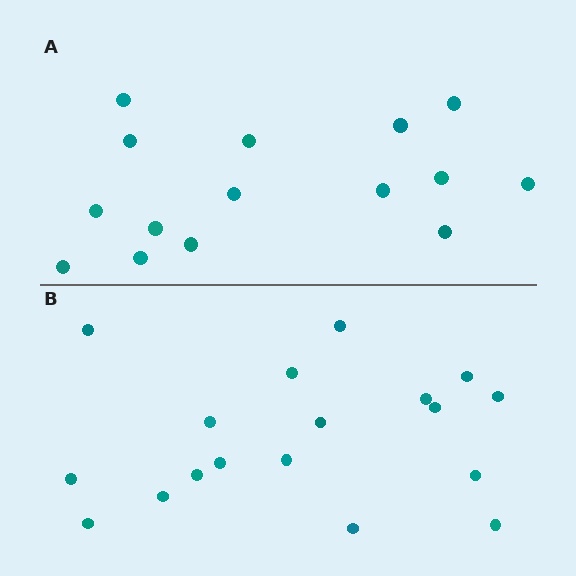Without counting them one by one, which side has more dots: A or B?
Region B (the bottom region) has more dots.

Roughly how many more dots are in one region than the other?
Region B has just a few more — roughly 2 or 3 more dots than region A.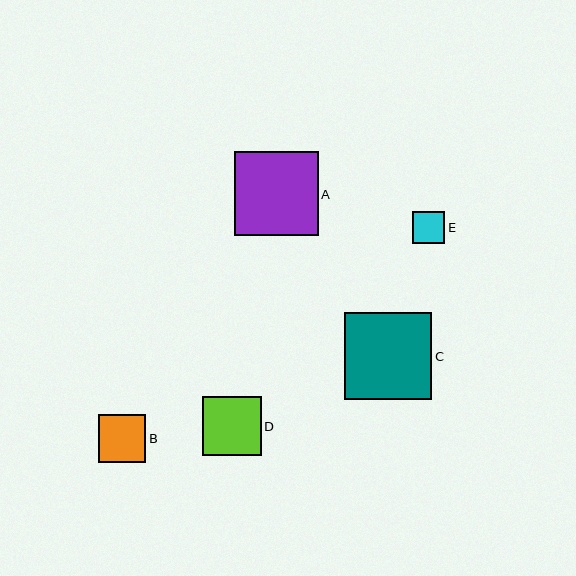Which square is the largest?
Square C is the largest with a size of approximately 87 pixels.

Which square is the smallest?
Square E is the smallest with a size of approximately 32 pixels.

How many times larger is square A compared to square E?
Square A is approximately 2.6 times the size of square E.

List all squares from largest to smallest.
From largest to smallest: C, A, D, B, E.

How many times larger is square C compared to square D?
Square C is approximately 1.5 times the size of square D.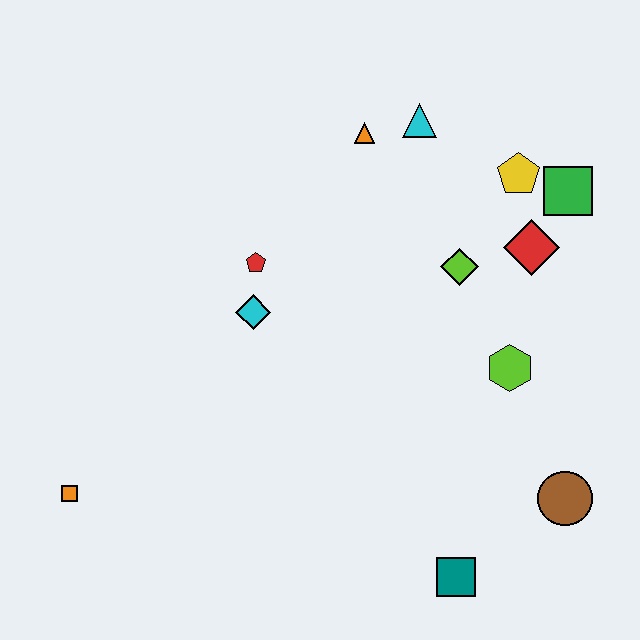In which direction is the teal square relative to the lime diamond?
The teal square is below the lime diamond.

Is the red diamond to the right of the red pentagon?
Yes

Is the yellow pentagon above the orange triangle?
No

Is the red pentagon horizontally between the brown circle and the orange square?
Yes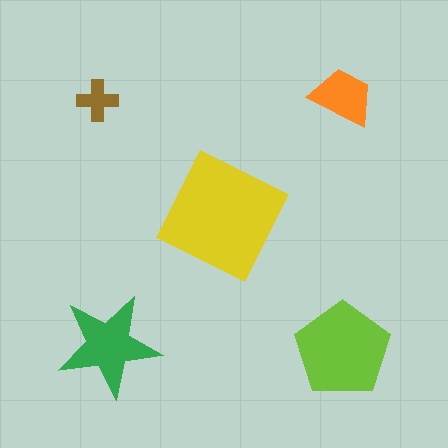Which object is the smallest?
The brown cross.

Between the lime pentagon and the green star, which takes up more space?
The lime pentagon.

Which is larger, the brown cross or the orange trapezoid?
The orange trapezoid.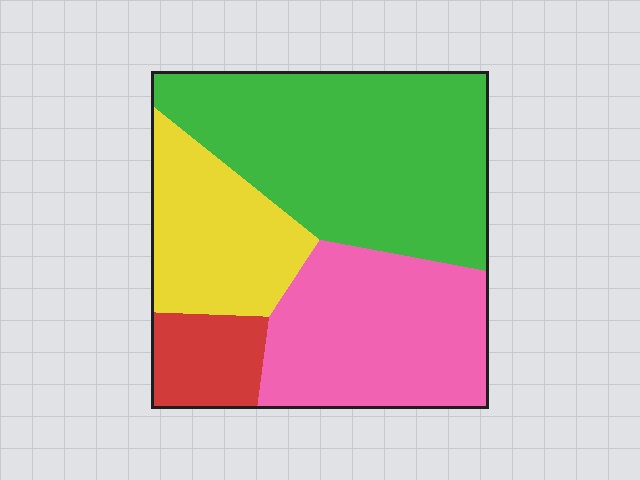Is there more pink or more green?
Green.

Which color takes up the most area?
Green, at roughly 40%.